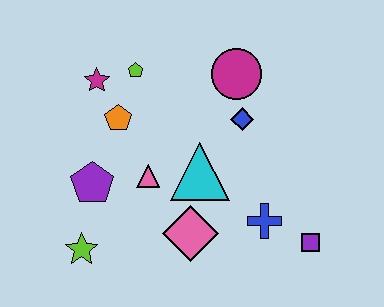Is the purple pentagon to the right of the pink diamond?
No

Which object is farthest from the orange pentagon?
The purple square is farthest from the orange pentagon.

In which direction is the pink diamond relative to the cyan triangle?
The pink diamond is below the cyan triangle.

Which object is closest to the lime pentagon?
The magenta star is closest to the lime pentagon.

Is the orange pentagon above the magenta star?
No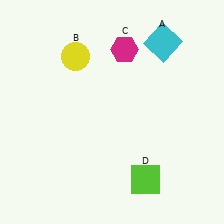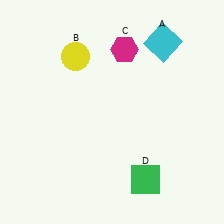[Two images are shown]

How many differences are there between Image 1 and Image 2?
There is 1 difference between the two images.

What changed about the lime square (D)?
In Image 1, D is lime. In Image 2, it changed to green.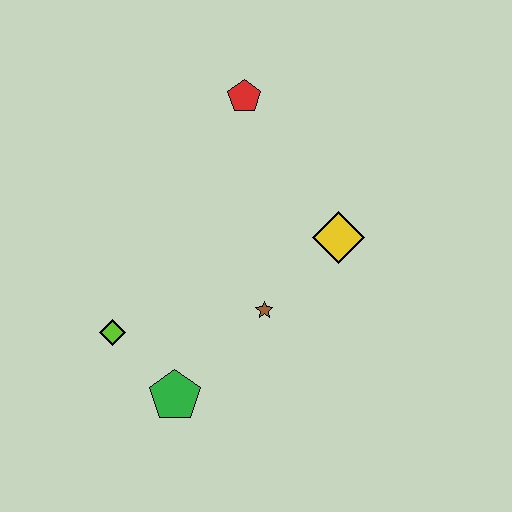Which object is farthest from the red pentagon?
The green pentagon is farthest from the red pentagon.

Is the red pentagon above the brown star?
Yes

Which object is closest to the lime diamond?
The green pentagon is closest to the lime diamond.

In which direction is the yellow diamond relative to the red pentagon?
The yellow diamond is below the red pentagon.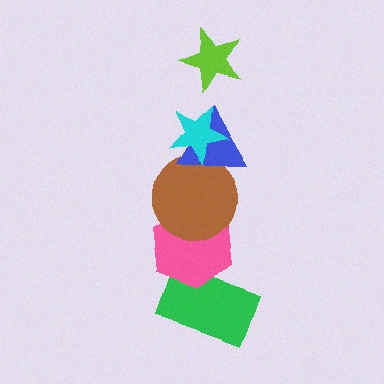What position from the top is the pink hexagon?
The pink hexagon is 5th from the top.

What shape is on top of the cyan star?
The lime star is on top of the cyan star.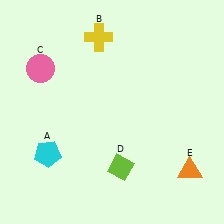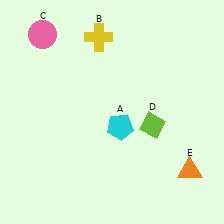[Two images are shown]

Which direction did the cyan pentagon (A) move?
The cyan pentagon (A) moved right.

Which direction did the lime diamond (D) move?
The lime diamond (D) moved up.